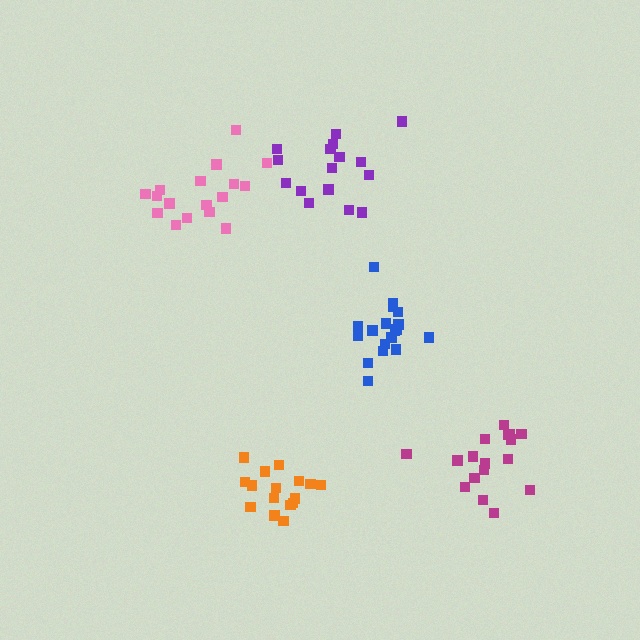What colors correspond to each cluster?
The clusters are colored: purple, pink, blue, magenta, orange.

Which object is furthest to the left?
The pink cluster is leftmost.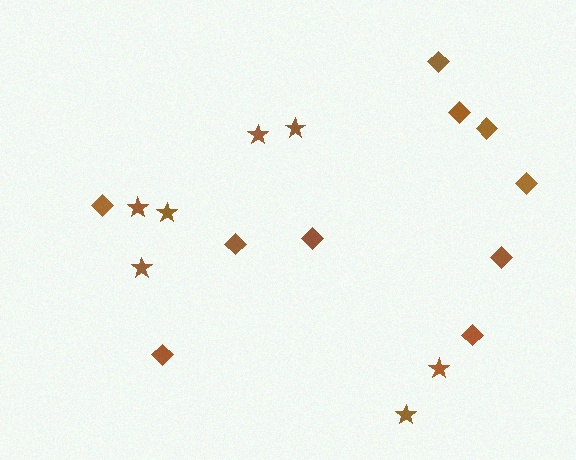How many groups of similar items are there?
There are 2 groups: one group of diamonds (10) and one group of stars (7).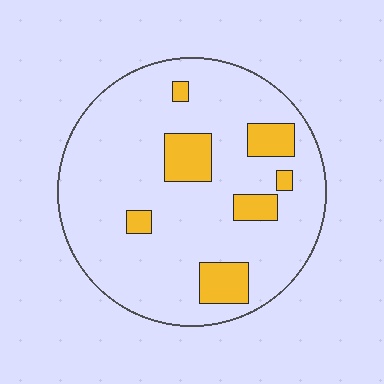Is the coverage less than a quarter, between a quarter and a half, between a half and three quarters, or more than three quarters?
Less than a quarter.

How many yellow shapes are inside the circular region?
7.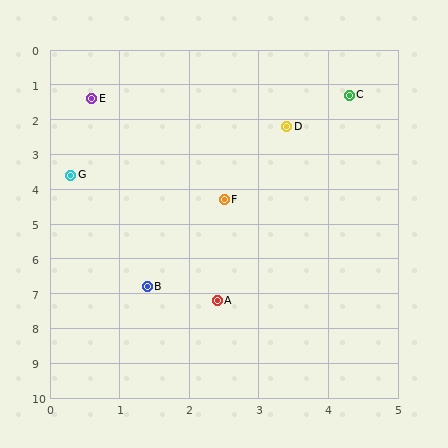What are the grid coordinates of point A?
Point A is at approximately (2.4, 7.2).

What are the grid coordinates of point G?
Point G is at approximately (0.3, 3.6).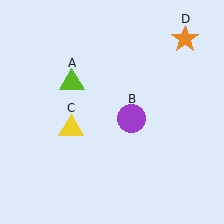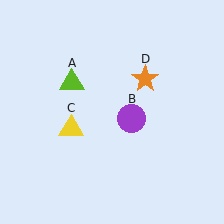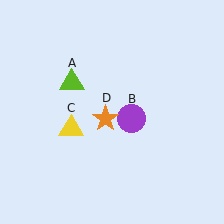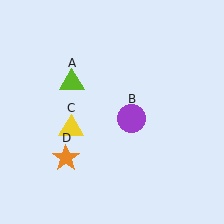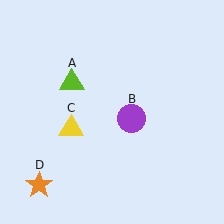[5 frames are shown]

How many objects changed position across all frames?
1 object changed position: orange star (object D).